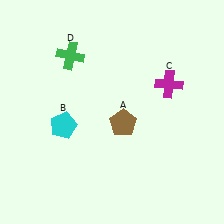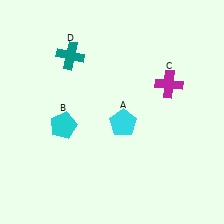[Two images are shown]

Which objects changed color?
A changed from brown to cyan. D changed from green to teal.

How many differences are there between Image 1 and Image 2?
There are 2 differences between the two images.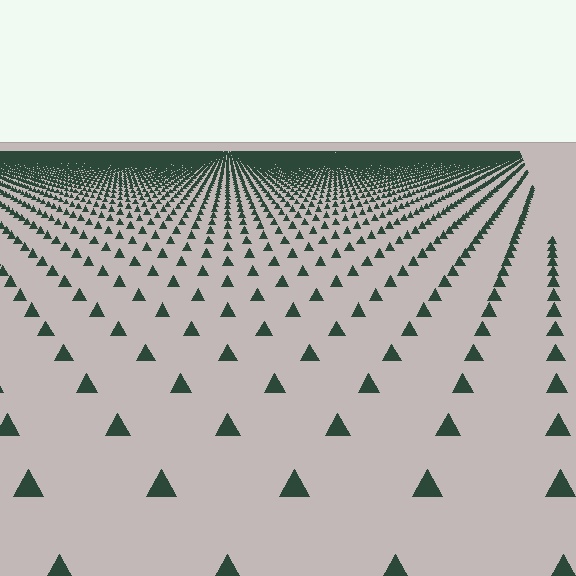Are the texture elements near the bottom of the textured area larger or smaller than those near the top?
Larger. Near the bottom, elements are closer to the viewer and appear at a bigger on-screen size.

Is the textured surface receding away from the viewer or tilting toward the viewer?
The surface is receding away from the viewer. Texture elements get smaller and denser toward the top.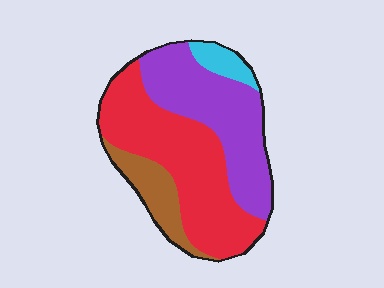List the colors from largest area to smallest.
From largest to smallest: red, purple, brown, cyan.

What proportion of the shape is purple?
Purple covers around 35% of the shape.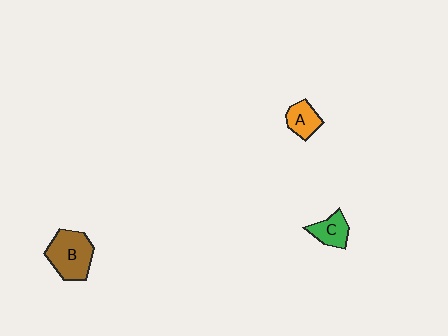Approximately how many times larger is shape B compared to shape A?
Approximately 1.9 times.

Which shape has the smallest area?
Shape A (orange).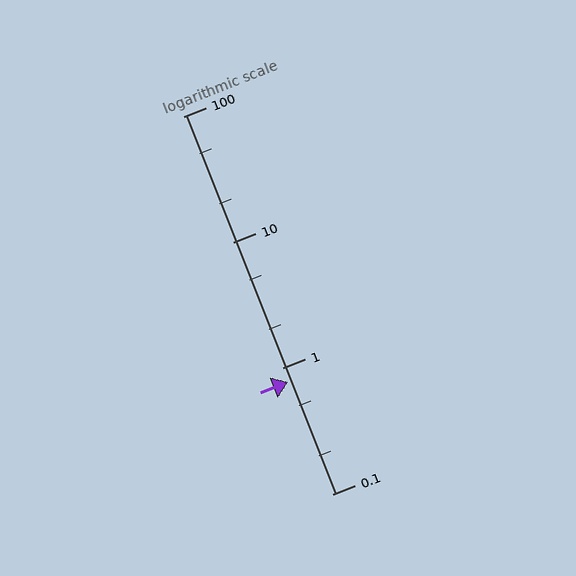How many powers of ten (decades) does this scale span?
The scale spans 3 decades, from 0.1 to 100.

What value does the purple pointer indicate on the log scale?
The pointer indicates approximately 0.78.